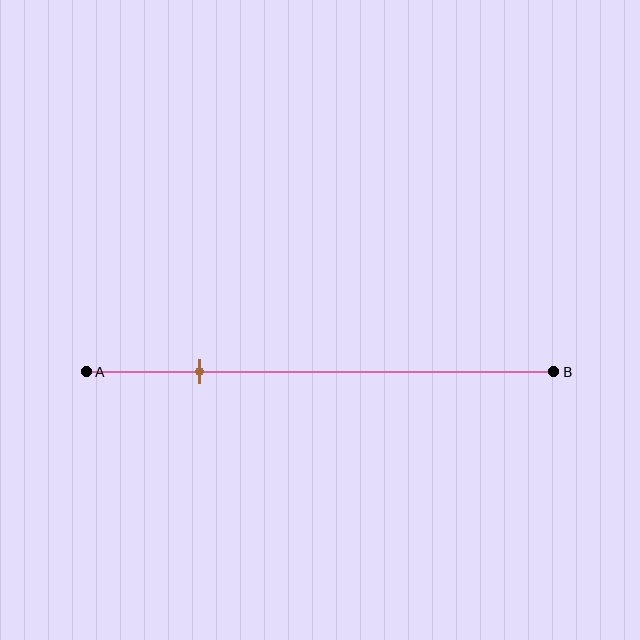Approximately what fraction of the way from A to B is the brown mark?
The brown mark is approximately 25% of the way from A to B.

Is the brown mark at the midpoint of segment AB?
No, the mark is at about 25% from A, not at the 50% midpoint.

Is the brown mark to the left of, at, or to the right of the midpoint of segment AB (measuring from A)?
The brown mark is to the left of the midpoint of segment AB.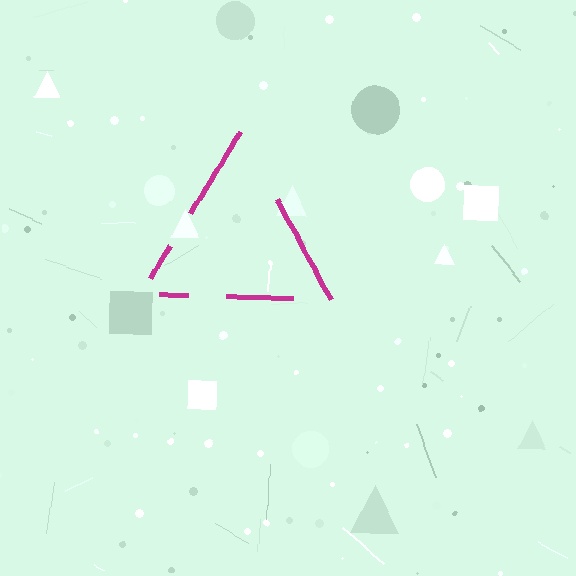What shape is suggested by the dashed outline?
The dashed outline suggests a triangle.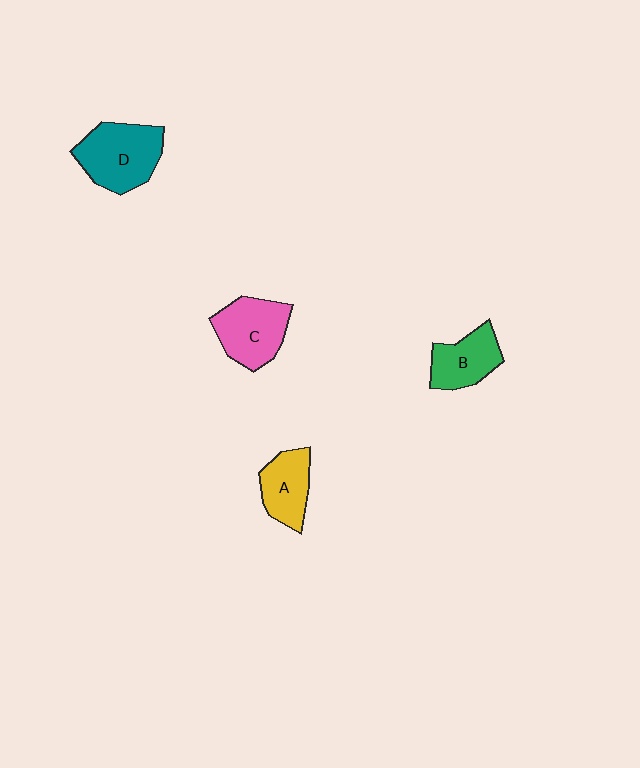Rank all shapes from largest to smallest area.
From largest to smallest: D (teal), C (pink), B (green), A (yellow).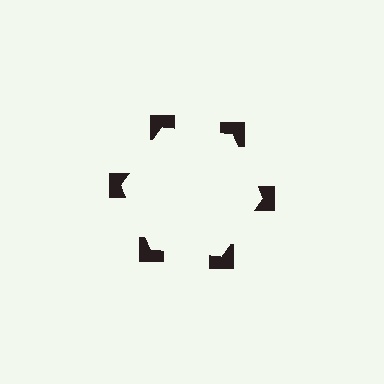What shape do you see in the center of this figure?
An illusory hexagon — its edges are inferred from the aligned wedge cuts in the notched squares, not physically drawn.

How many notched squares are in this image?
There are 6 — one at each vertex of the illusory hexagon.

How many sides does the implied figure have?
6 sides.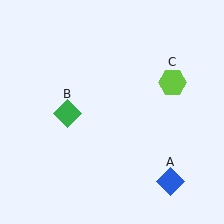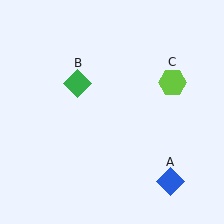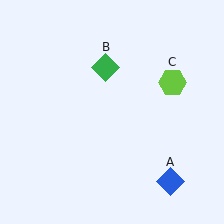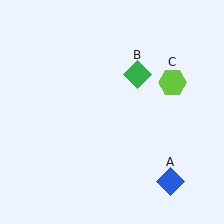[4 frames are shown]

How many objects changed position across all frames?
1 object changed position: green diamond (object B).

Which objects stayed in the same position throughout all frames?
Blue diamond (object A) and lime hexagon (object C) remained stationary.